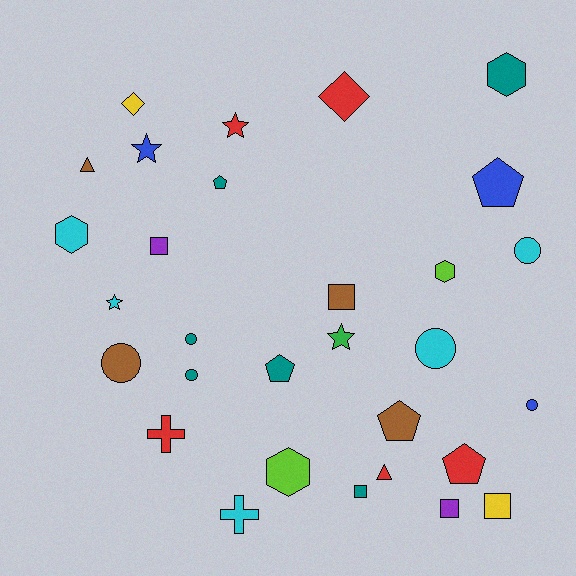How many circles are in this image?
There are 6 circles.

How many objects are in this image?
There are 30 objects.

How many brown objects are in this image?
There are 4 brown objects.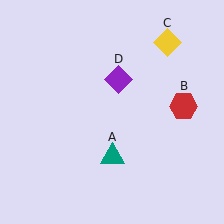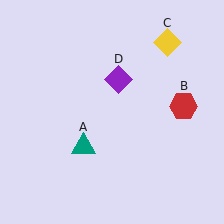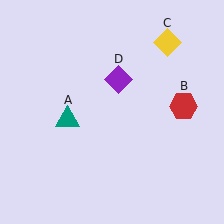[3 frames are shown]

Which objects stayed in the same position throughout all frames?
Red hexagon (object B) and yellow diamond (object C) and purple diamond (object D) remained stationary.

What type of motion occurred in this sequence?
The teal triangle (object A) rotated clockwise around the center of the scene.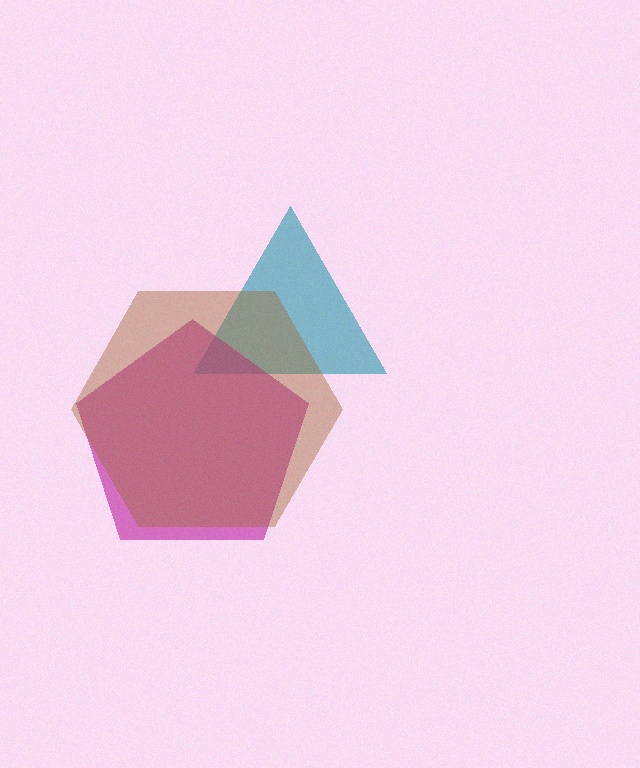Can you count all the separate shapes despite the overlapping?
Yes, there are 3 separate shapes.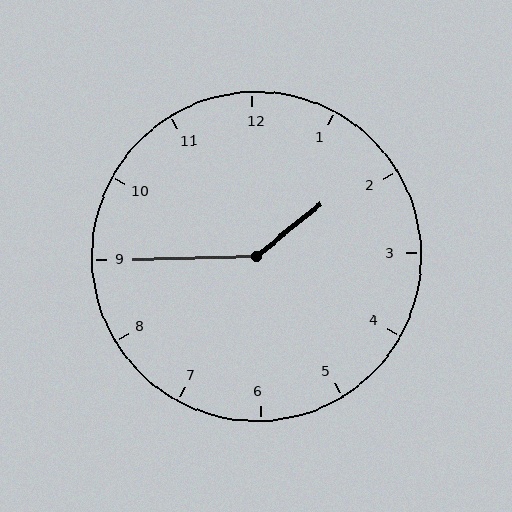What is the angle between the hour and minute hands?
Approximately 142 degrees.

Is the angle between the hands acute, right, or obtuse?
It is obtuse.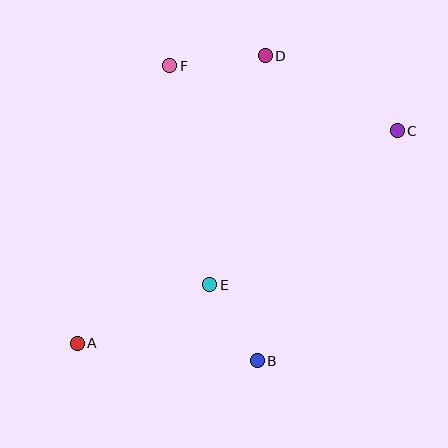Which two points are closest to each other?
Points B and E are closest to each other.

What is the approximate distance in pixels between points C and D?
The distance between C and D is approximately 151 pixels.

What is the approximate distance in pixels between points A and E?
The distance between A and E is approximately 145 pixels.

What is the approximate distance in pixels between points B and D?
The distance between B and D is approximately 305 pixels.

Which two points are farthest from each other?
Points A and C are farthest from each other.